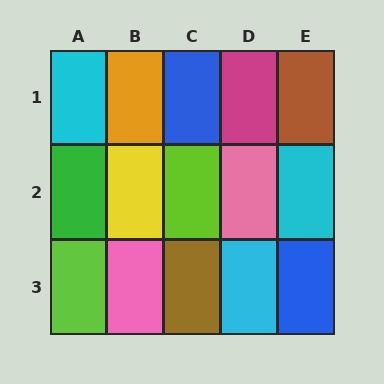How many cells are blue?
2 cells are blue.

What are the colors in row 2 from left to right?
Green, yellow, lime, pink, cyan.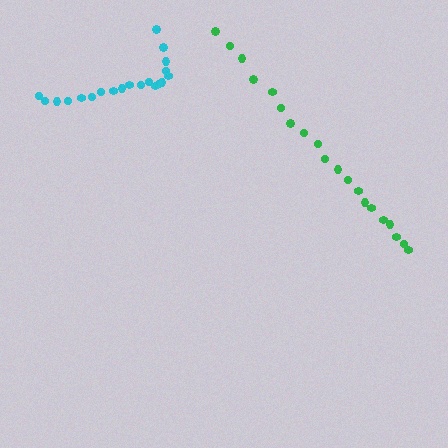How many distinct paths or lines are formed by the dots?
There are 2 distinct paths.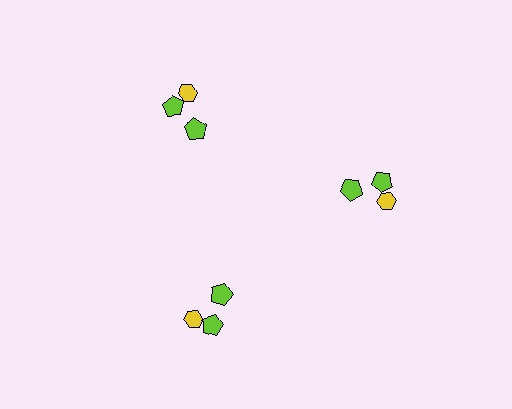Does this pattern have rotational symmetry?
Yes, this pattern has 3-fold rotational symmetry. It looks the same after rotating 120 degrees around the center.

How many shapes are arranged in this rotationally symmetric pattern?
There are 9 shapes, arranged in 3 groups of 3.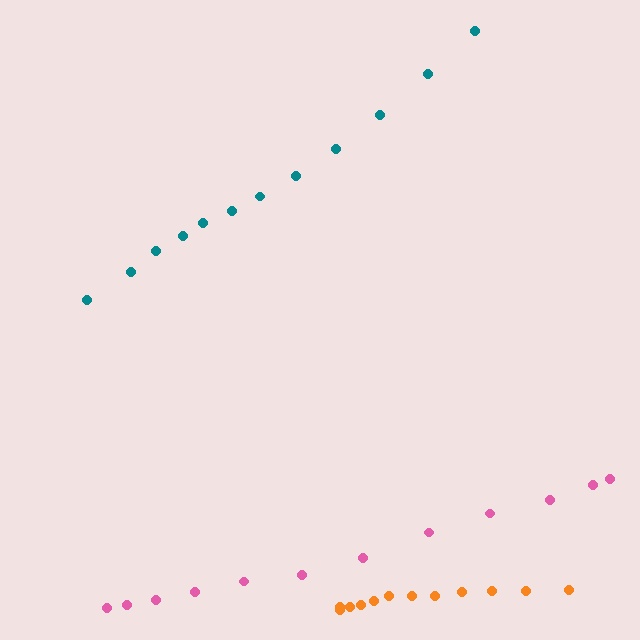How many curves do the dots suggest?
There are 3 distinct paths.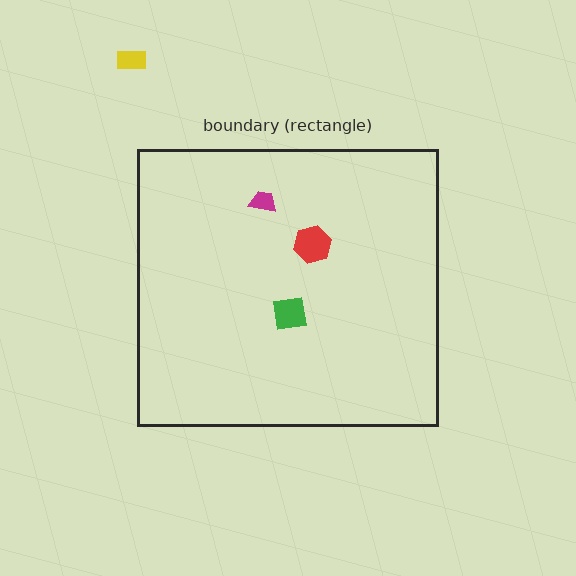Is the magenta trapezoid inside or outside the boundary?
Inside.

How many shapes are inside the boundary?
3 inside, 1 outside.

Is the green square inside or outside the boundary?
Inside.